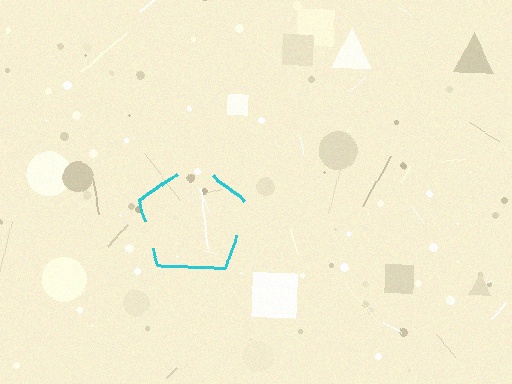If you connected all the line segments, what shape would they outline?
They would outline a pentagon.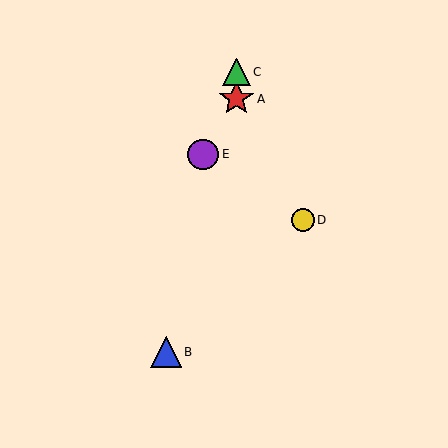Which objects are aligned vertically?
Objects A, C are aligned vertically.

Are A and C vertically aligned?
Yes, both are at x≈236.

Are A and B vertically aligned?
No, A is at x≈236 and B is at x≈166.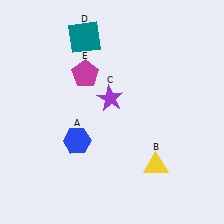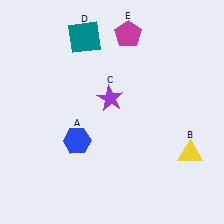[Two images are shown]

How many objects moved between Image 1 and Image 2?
2 objects moved between the two images.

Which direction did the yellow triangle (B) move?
The yellow triangle (B) moved right.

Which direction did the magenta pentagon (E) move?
The magenta pentagon (E) moved right.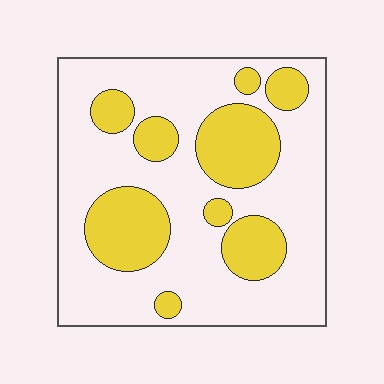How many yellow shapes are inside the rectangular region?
9.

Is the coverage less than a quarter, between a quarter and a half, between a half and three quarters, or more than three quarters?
Between a quarter and a half.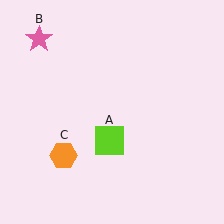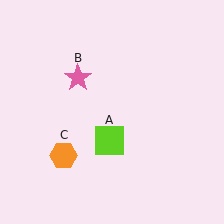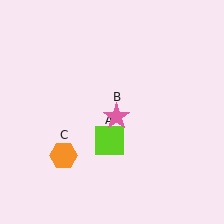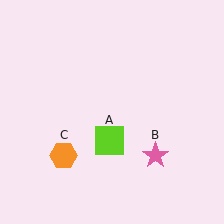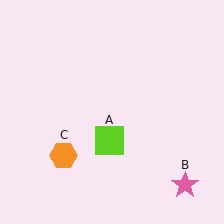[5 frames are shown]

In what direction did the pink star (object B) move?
The pink star (object B) moved down and to the right.